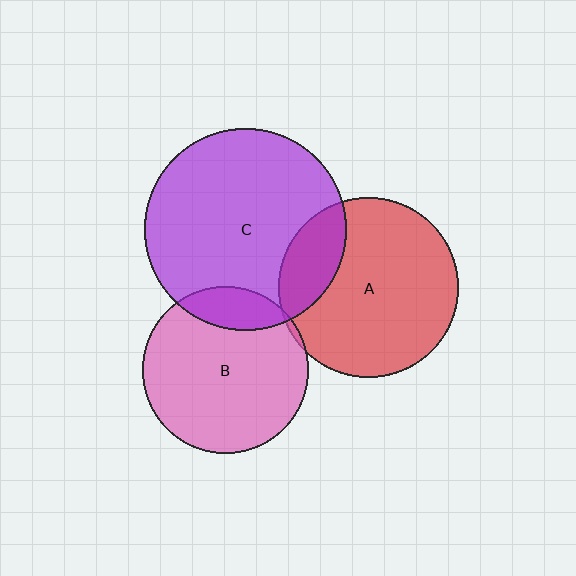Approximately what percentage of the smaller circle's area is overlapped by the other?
Approximately 20%.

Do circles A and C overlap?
Yes.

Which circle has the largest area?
Circle C (purple).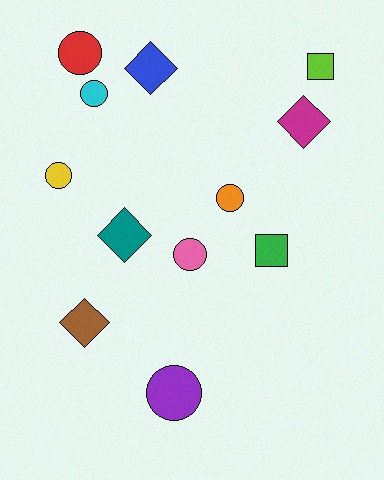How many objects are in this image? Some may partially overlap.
There are 12 objects.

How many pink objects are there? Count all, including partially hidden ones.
There is 1 pink object.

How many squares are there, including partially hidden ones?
There are 2 squares.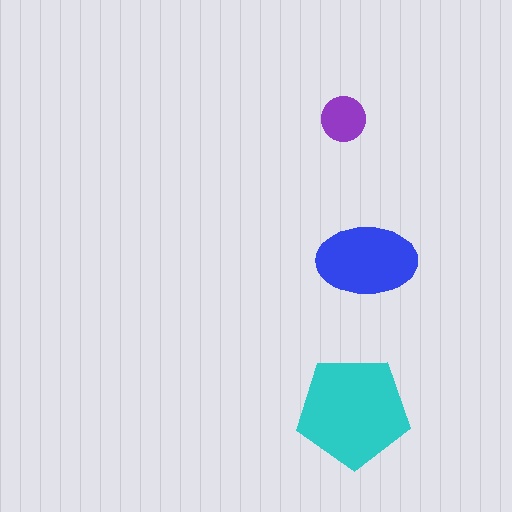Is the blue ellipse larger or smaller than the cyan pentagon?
Smaller.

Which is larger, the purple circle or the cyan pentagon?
The cyan pentagon.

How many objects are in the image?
There are 3 objects in the image.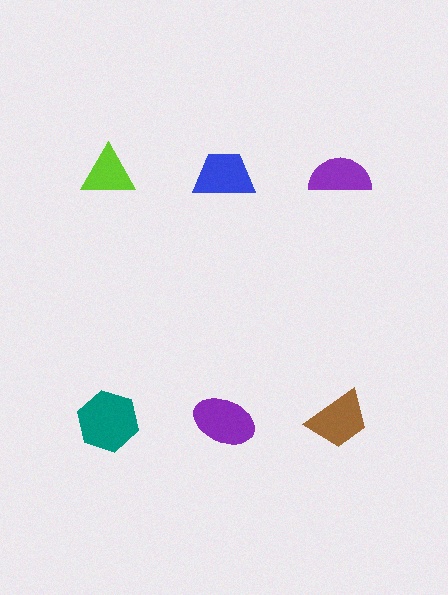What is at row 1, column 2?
A blue trapezoid.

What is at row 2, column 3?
A brown trapezoid.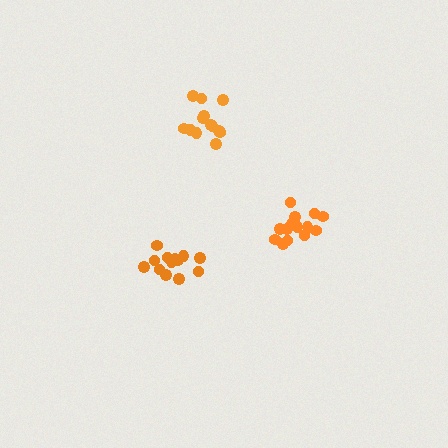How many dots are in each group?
Group 1: 13 dots, Group 2: 13 dots, Group 3: 14 dots (40 total).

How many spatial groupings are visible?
There are 3 spatial groupings.